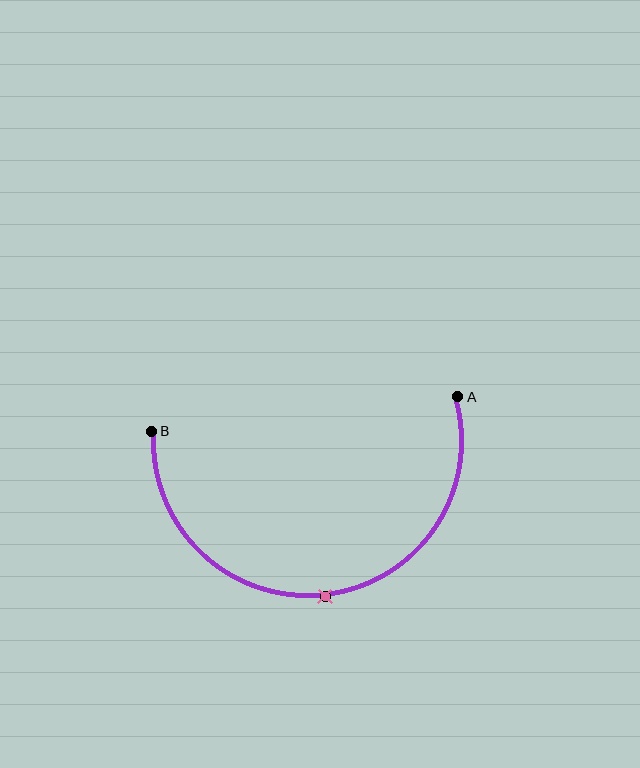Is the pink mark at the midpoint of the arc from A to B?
Yes. The pink mark lies on the arc at equal arc-length from both A and B — it is the arc midpoint.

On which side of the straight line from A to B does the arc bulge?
The arc bulges below the straight line connecting A and B.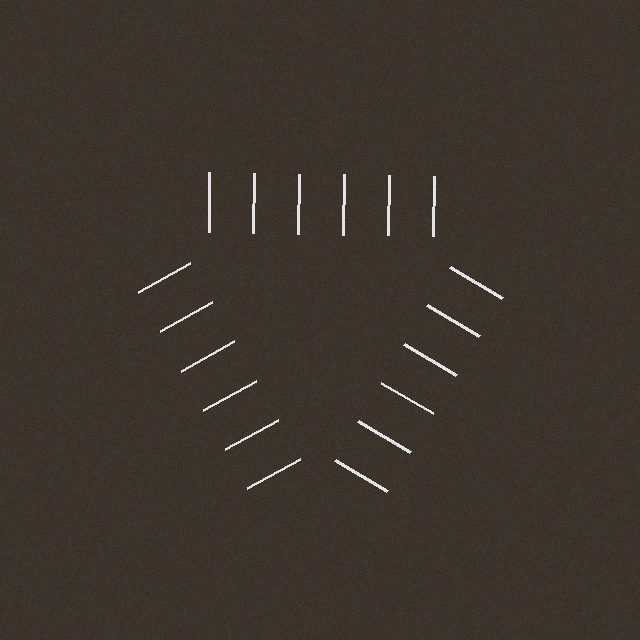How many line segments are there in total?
18 — 6 along each of the 3 edges.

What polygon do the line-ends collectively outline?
An illusory triangle — the line segments terminate on its edges but no continuous stroke is drawn.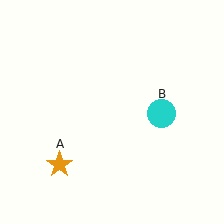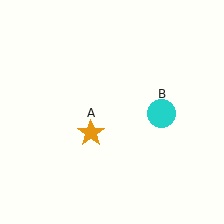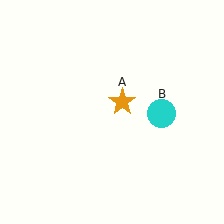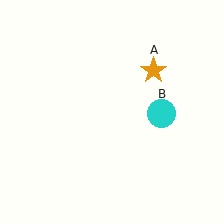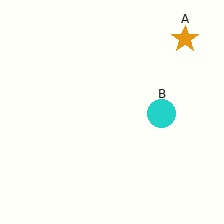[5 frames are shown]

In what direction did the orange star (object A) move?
The orange star (object A) moved up and to the right.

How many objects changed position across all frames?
1 object changed position: orange star (object A).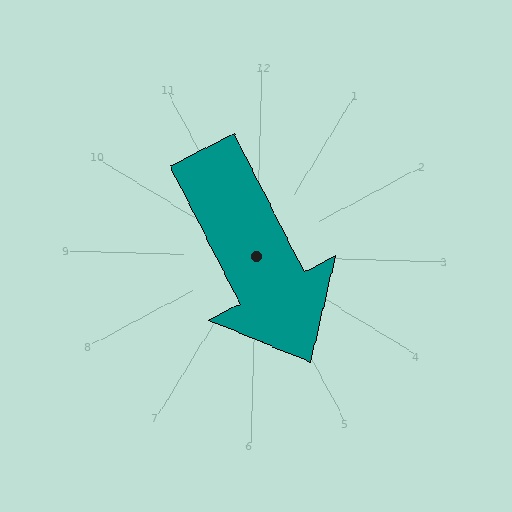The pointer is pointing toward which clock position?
Roughly 5 o'clock.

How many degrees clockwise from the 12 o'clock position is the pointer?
Approximately 151 degrees.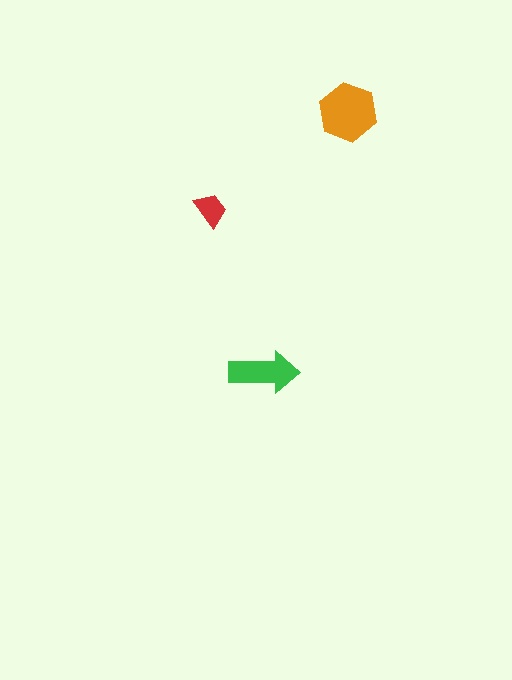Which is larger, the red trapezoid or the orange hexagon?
The orange hexagon.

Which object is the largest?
The orange hexagon.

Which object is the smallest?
The red trapezoid.